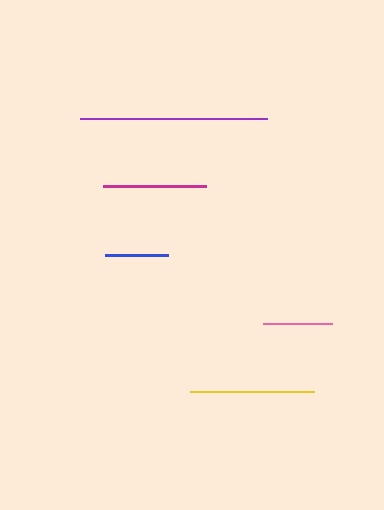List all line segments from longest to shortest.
From longest to shortest: purple, yellow, magenta, pink, blue.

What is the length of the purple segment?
The purple segment is approximately 187 pixels long.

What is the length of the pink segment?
The pink segment is approximately 69 pixels long.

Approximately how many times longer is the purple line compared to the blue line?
The purple line is approximately 3.0 times the length of the blue line.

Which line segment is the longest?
The purple line is the longest at approximately 187 pixels.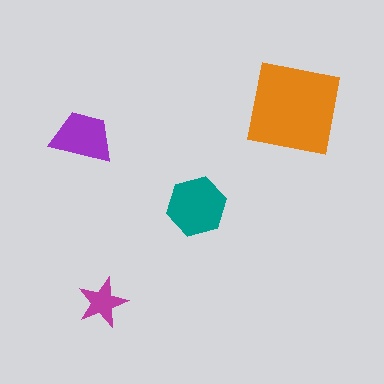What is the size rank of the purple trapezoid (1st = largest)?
3rd.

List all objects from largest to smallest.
The orange square, the teal hexagon, the purple trapezoid, the magenta star.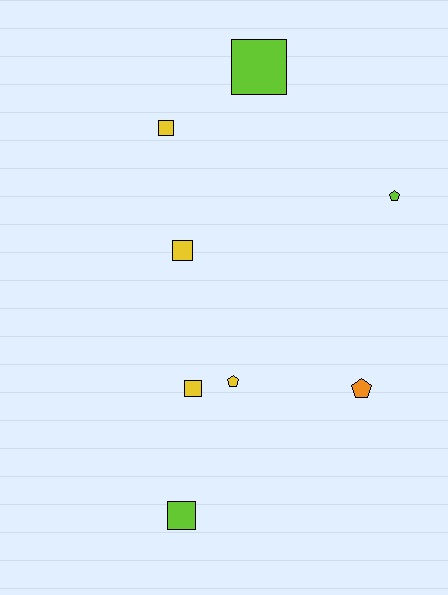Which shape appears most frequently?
Square, with 5 objects.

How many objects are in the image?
There are 8 objects.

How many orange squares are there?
There are no orange squares.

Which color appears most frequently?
Yellow, with 4 objects.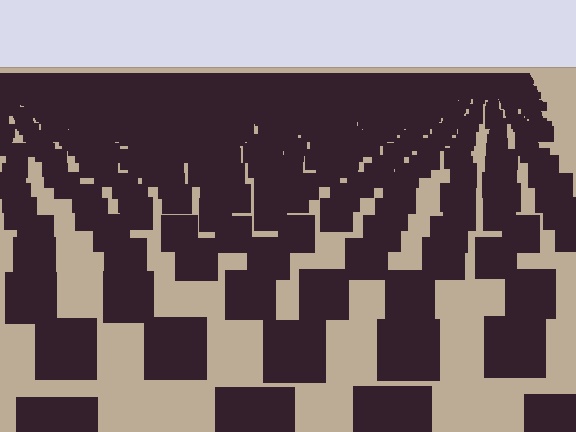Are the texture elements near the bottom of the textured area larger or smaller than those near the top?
Larger. Near the bottom, elements are closer to the viewer and appear at a bigger on-screen size.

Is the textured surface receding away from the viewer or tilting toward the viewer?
The surface is receding away from the viewer. Texture elements get smaller and denser toward the top.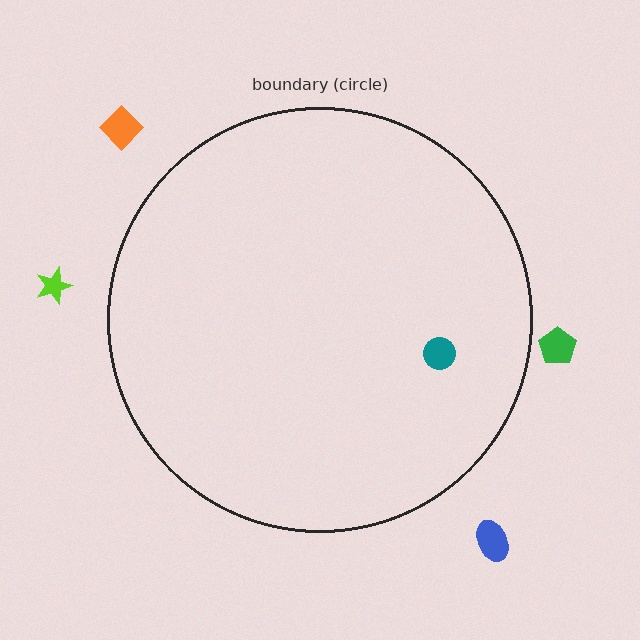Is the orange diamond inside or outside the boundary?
Outside.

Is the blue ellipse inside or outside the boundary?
Outside.